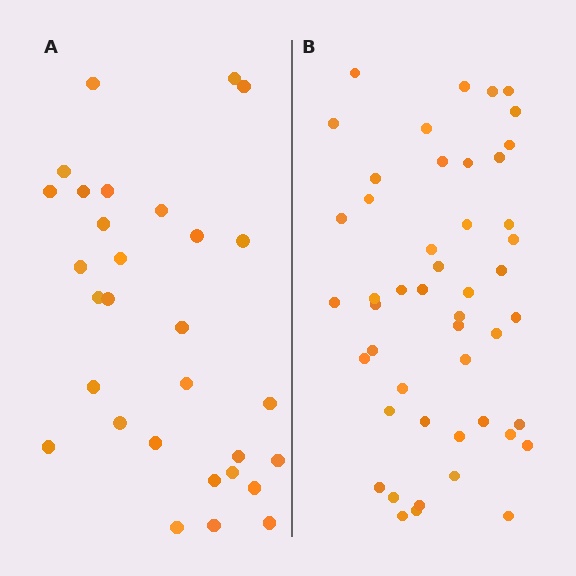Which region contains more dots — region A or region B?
Region B (the right region) has more dots.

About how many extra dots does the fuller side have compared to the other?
Region B has approximately 20 more dots than region A.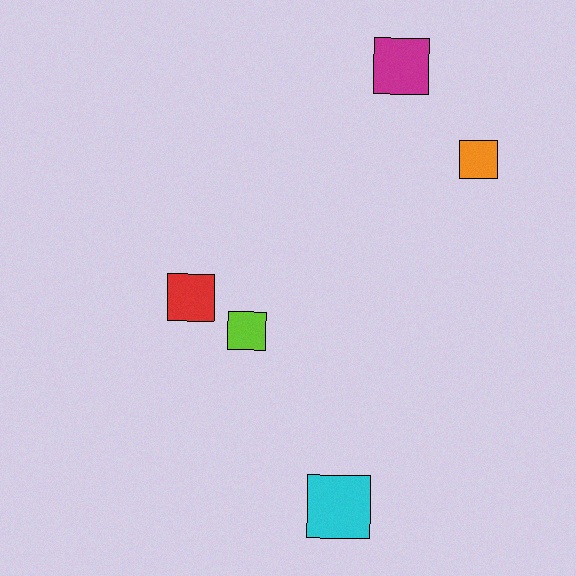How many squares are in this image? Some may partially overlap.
There are 5 squares.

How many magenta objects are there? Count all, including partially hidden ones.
There is 1 magenta object.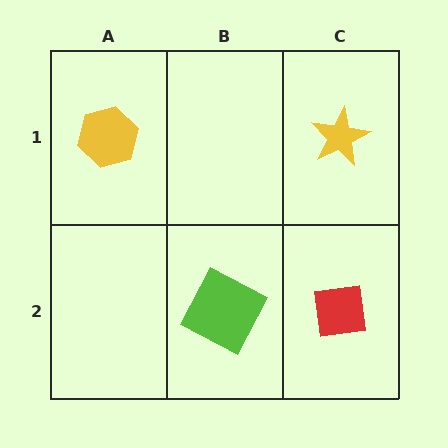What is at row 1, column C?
A yellow star.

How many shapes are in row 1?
2 shapes.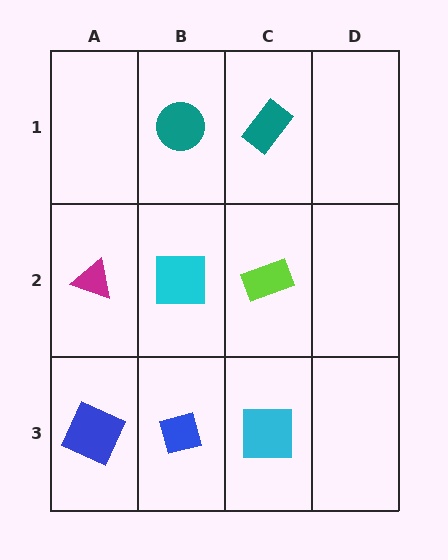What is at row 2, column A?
A magenta triangle.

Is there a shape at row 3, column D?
No, that cell is empty.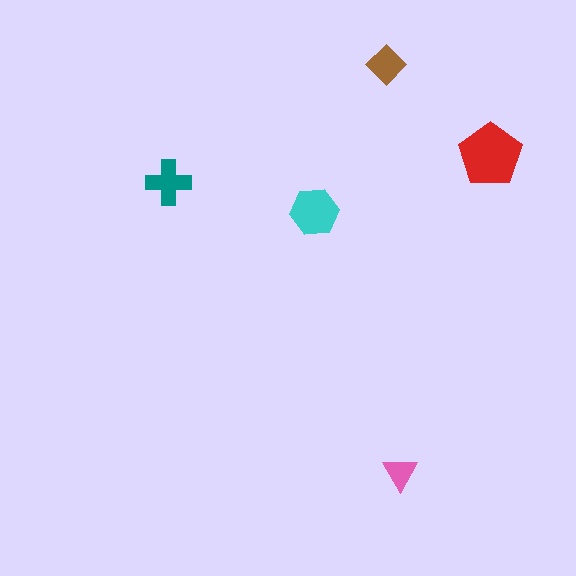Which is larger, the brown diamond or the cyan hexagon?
The cyan hexagon.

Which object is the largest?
The red pentagon.